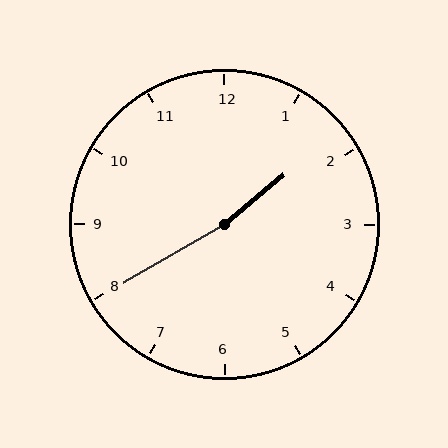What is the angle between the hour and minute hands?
Approximately 170 degrees.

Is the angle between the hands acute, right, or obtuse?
It is obtuse.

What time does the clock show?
1:40.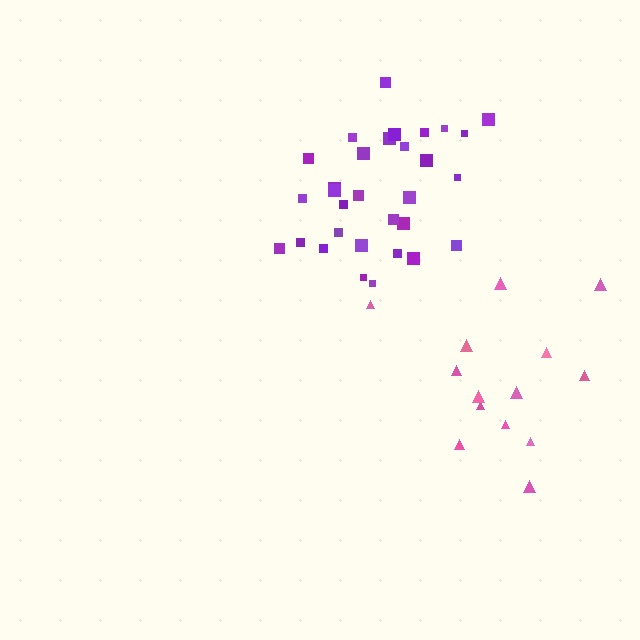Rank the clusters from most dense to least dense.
purple, pink.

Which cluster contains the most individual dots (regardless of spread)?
Purple (31).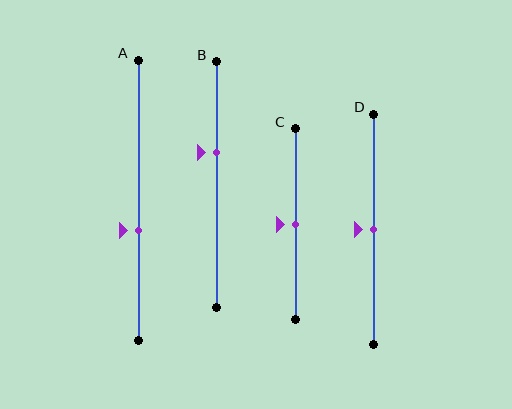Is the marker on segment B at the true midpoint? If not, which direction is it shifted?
No, the marker on segment B is shifted upward by about 13% of the segment length.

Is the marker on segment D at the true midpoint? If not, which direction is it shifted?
Yes, the marker on segment D is at the true midpoint.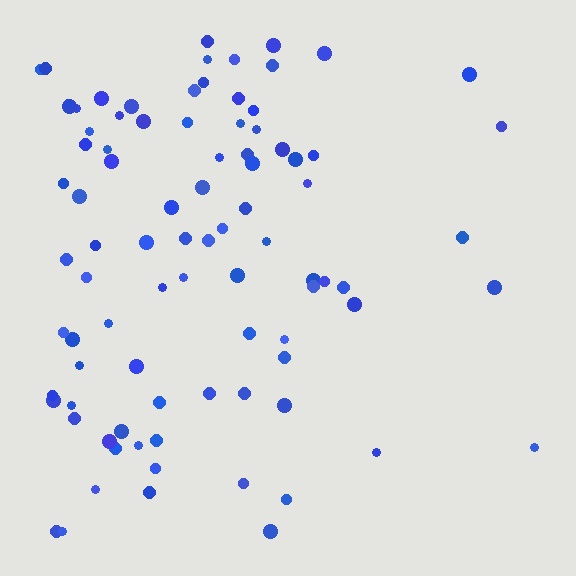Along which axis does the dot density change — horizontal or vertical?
Horizontal.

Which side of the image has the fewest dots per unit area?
The right.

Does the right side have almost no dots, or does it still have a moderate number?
Still a moderate number, just noticeably fewer than the left.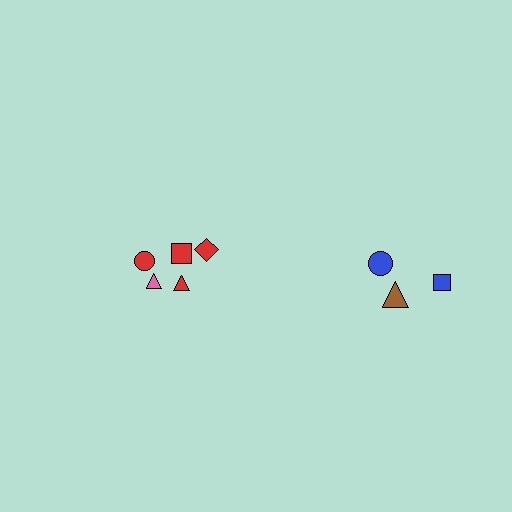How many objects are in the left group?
There are 5 objects.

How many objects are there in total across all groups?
There are 8 objects.